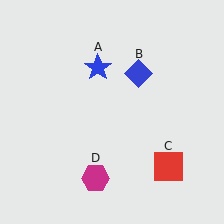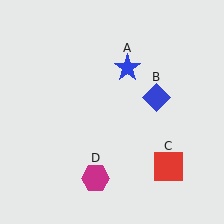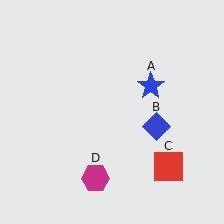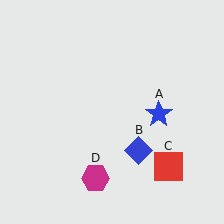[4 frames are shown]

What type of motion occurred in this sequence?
The blue star (object A), blue diamond (object B) rotated clockwise around the center of the scene.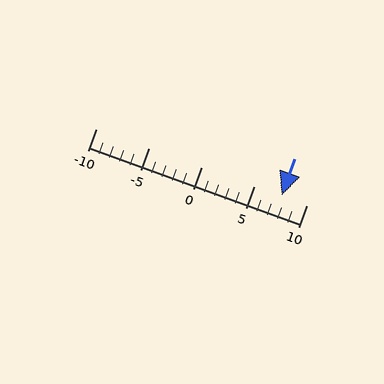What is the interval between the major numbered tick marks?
The major tick marks are spaced 5 units apart.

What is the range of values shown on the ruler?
The ruler shows values from -10 to 10.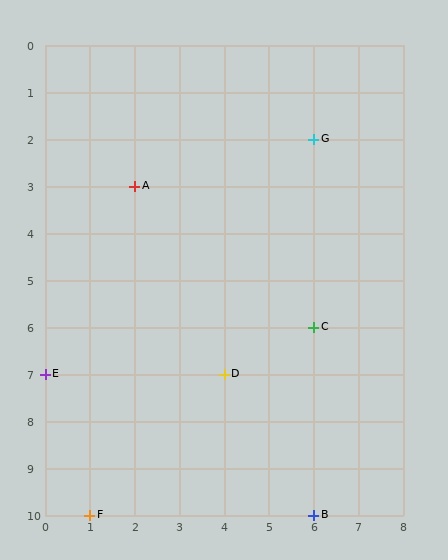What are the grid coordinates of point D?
Point D is at grid coordinates (4, 7).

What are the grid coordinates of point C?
Point C is at grid coordinates (6, 6).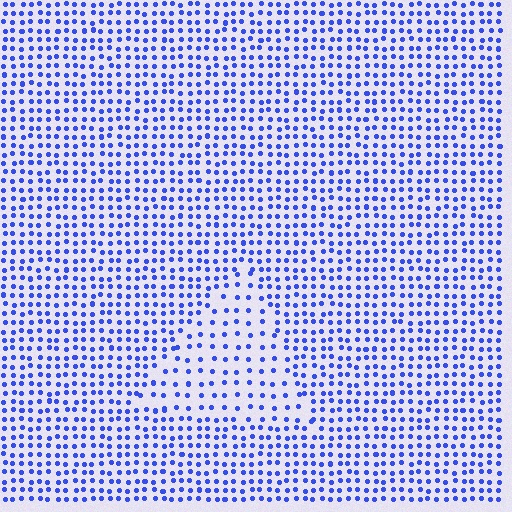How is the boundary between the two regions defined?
The boundary is defined by a change in element density (approximately 1.9x ratio). All elements are the same color, size, and shape.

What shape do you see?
I see a triangle.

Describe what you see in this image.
The image contains small blue elements arranged at two different densities. A triangle-shaped region is visible where the elements are less densely packed than the surrounding area.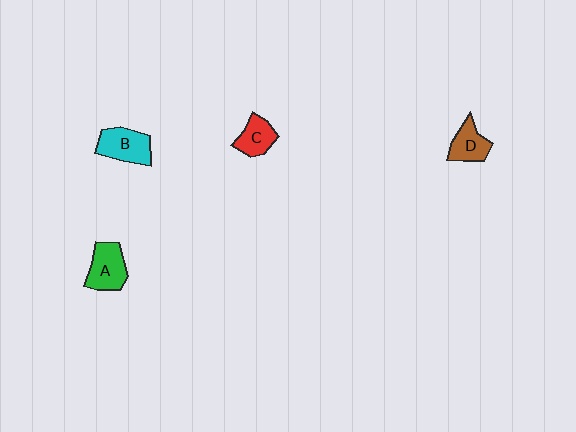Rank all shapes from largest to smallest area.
From largest to smallest: B (cyan), A (green), D (brown), C (red).